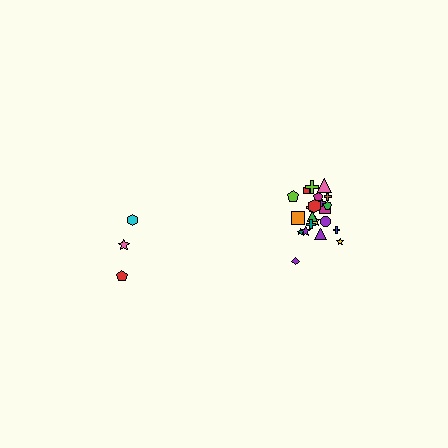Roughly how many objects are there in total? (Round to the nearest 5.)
Roughly 25 objects in total.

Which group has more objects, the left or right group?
The right group.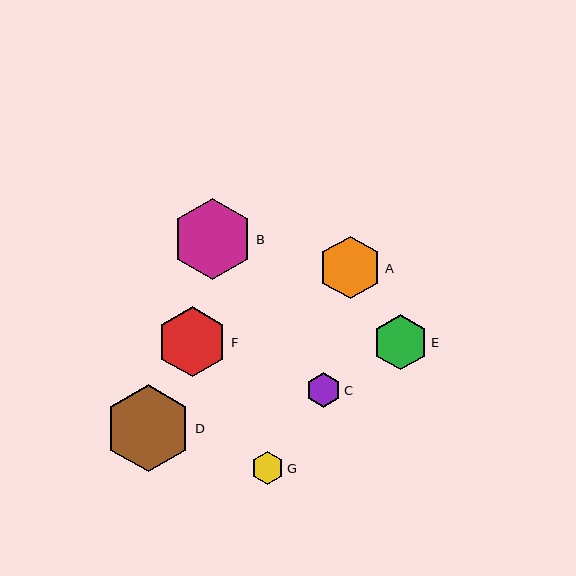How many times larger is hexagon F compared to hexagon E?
Hexagon F is approximately 1.3 times the size of hexagon E.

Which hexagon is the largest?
Hexagon D is the largest with a size of approximately 87 pixels.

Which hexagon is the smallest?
Hexagon G is the smallest with a size of approximately 33 pixels.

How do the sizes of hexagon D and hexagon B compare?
Hexagon D and hexagon B are approximately the same size.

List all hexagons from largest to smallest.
From largest to smallest: D, B, F, A, E, C, G.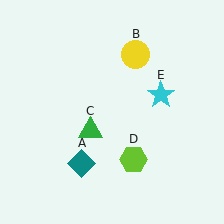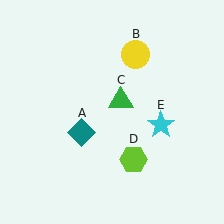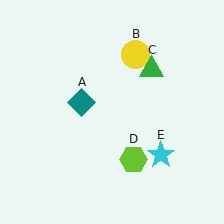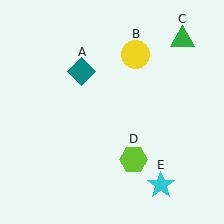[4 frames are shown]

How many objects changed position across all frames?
3 objects changed position: teal diamond (object A), green triangle (object C), cyan star (object E).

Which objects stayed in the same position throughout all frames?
Yellow circle (object B) and lime hexagon (object D) remained stationary.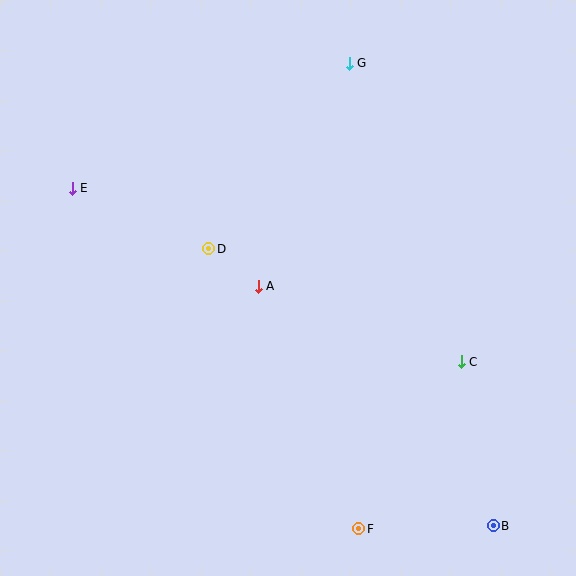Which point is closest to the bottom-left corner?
Point F is closest to the bottom-left corner.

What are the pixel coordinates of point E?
Point E is at (72, 188).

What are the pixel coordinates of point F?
Point F is at (359, 529).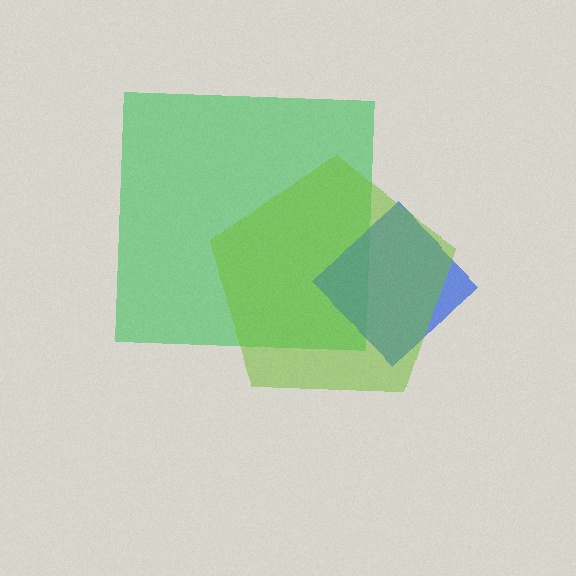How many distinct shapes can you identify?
There are 3 distinct shapes: a green square, a blue diamond, a lime pentagon.